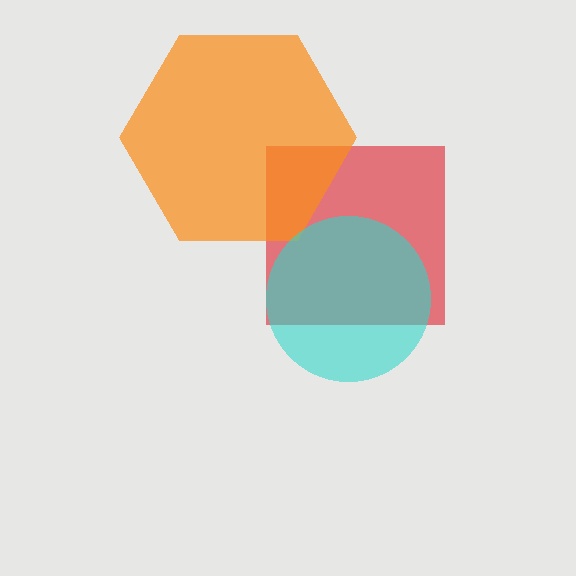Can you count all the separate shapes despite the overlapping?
Yes, there are 3 separate shapes.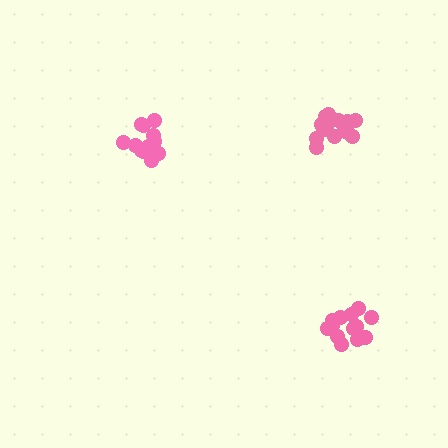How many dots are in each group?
Group 1: 13 dots, Group 2: 15 dots, Group 3: 13 dots (41 total).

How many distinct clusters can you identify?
There are 3 distinct clusters.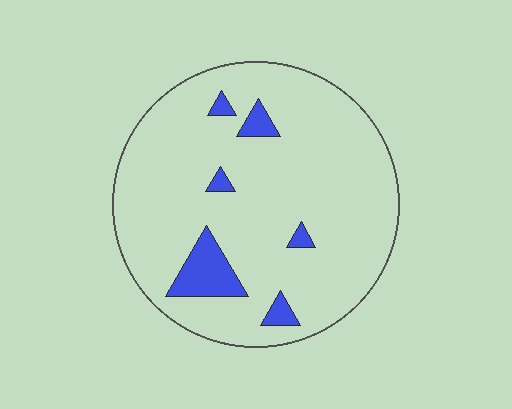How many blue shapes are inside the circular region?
6.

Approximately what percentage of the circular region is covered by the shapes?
Approximately 10%.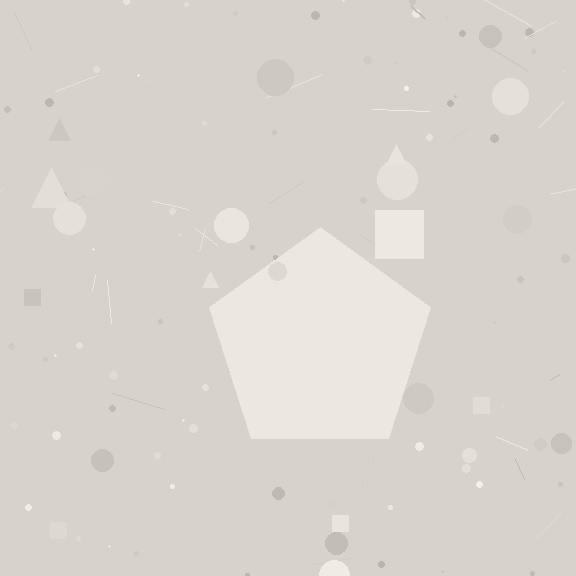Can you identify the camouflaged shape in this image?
The camouflaged shape is a pentagon.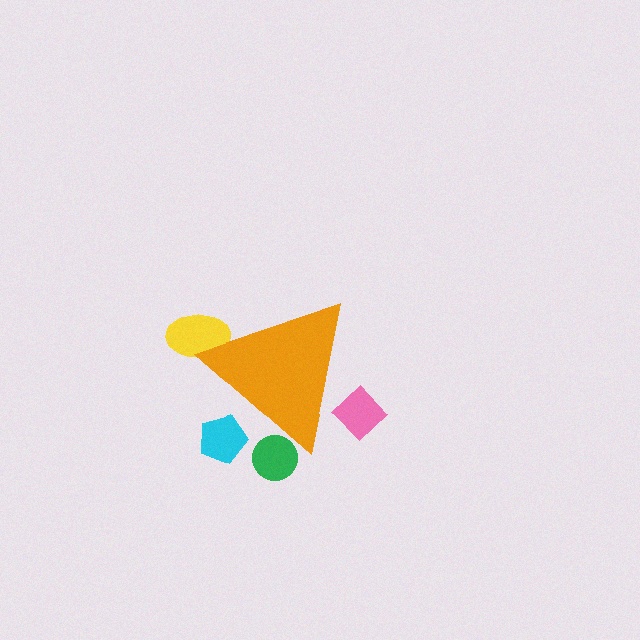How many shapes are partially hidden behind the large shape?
4 shapes are partially hidden.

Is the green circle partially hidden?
Yes, the green circle is partially hidden behind the orange triangle.